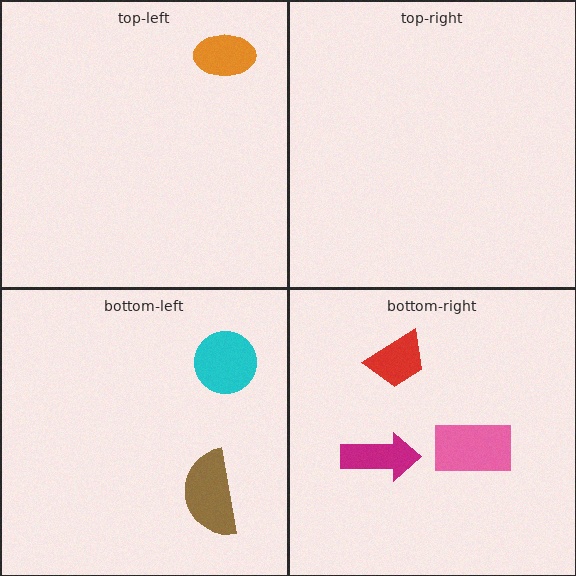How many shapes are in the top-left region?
1.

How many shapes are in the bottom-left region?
2.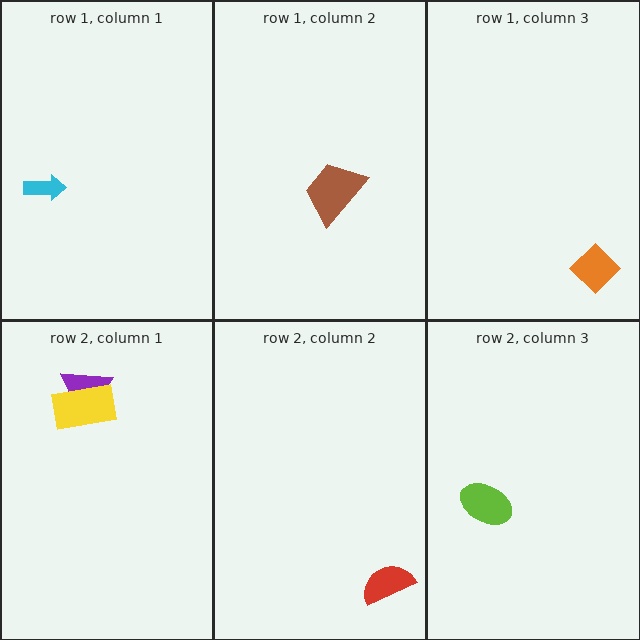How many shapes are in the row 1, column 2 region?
1.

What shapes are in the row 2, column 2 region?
The red semicircle.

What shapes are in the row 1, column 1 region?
The cyan arrow.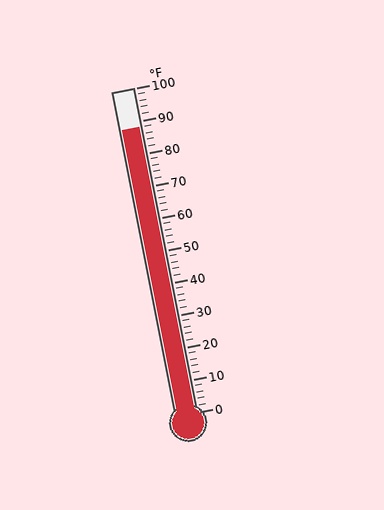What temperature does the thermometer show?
The thermometer shows approximately 88°F.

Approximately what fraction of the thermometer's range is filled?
The thermometer is filled to approximately 90% of its range.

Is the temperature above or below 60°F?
The temperature is above 60°F.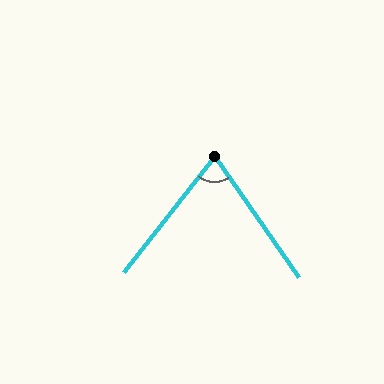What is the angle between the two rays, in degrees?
Approximately 73 degrees.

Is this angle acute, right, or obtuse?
It is acute.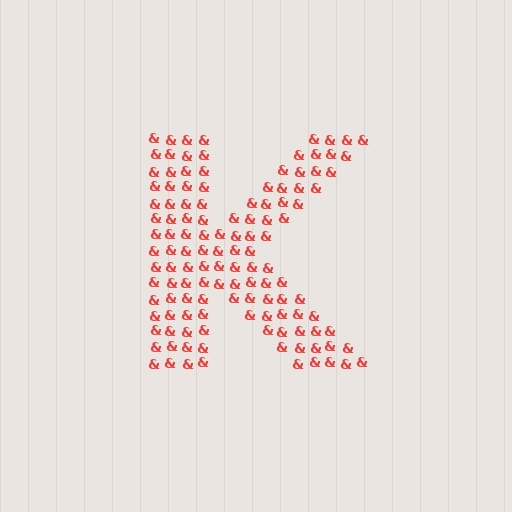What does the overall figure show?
The overall figure shows the letter K.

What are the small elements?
The small elements are ampersands.